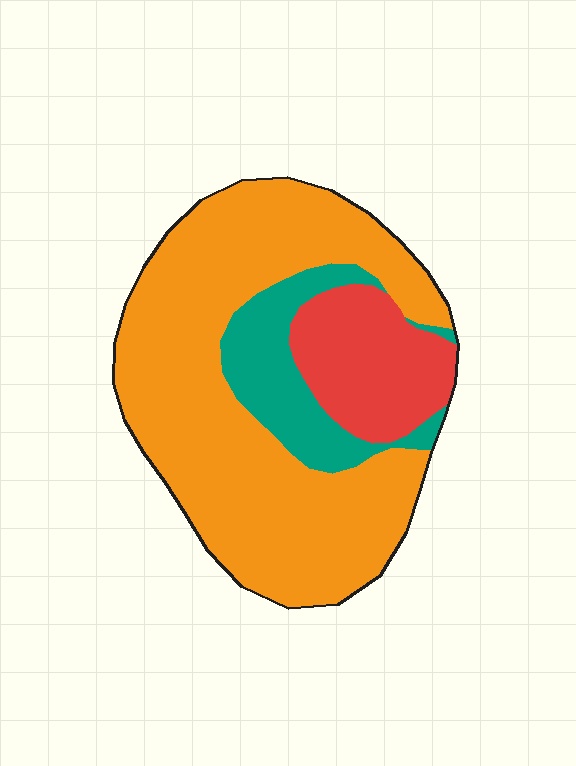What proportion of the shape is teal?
Teal covers roughly 15% of the shape.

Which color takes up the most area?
Orange, at roughly 65%.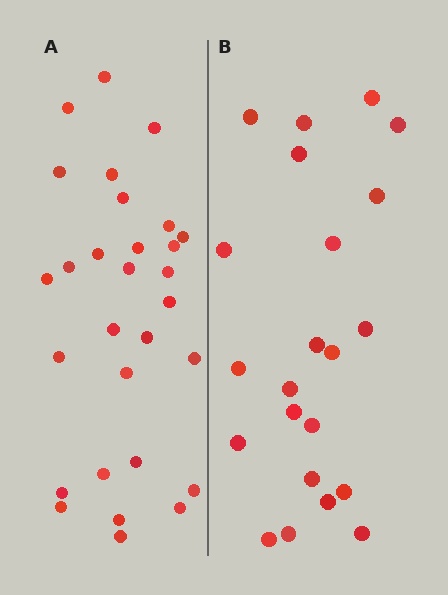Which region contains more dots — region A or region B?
Region A (the left region) has more dots.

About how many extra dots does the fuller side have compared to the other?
Region A has roughly 8 or so more dots than region B.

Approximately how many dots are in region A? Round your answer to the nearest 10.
About 30 dots. (The exact count is 29, which rounds to 30.)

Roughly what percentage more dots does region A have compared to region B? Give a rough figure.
About 30% more.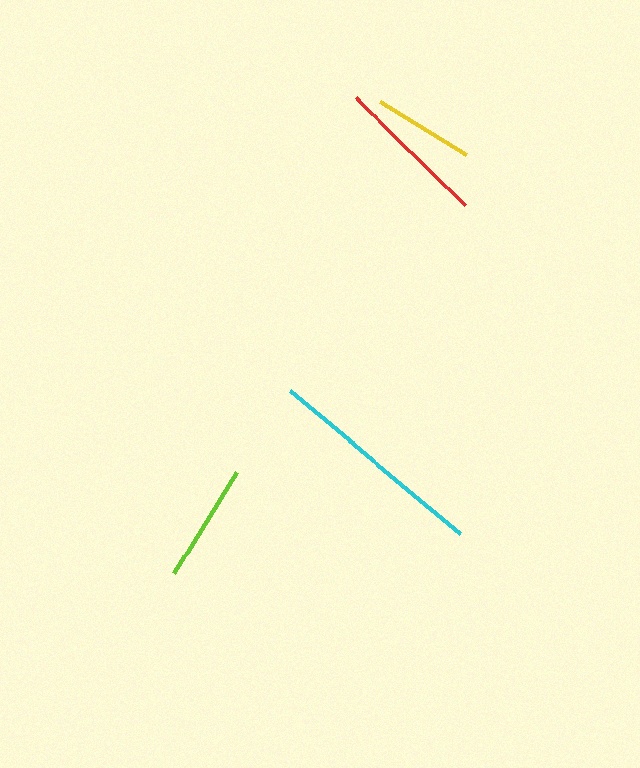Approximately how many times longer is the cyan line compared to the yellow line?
The cyan line is approximately 2.2 times the length of the yellow line.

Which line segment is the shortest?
The yellow line is the shortest at approximately 101 pixels.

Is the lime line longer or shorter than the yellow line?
The lime line is longer than the yellow line.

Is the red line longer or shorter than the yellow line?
The red line is longer than the yellow line.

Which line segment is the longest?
The cyan line is the longest at approximately 222 pixels.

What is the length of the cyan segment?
The cyan segment is approximately 222 pixels long.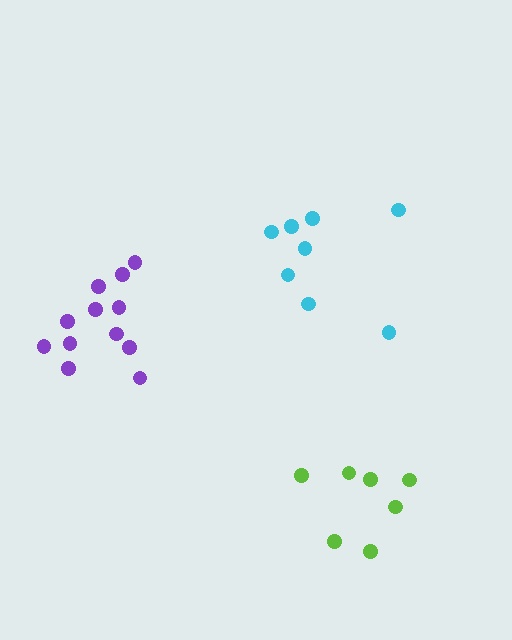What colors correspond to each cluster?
The clusters are colored: purple, cyan, lime.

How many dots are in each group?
Group 1: 12 dots, Group 2: 8 dots, Group 3: 7 dots (27 total).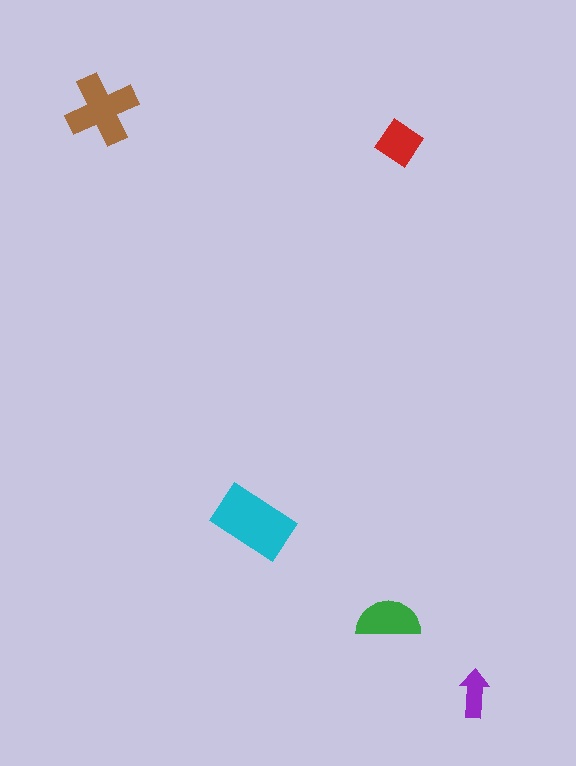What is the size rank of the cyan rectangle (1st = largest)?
1st.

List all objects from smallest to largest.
The purple arrow, the red diamond, the green semicircle, the brown cross, the cyan rectangle.